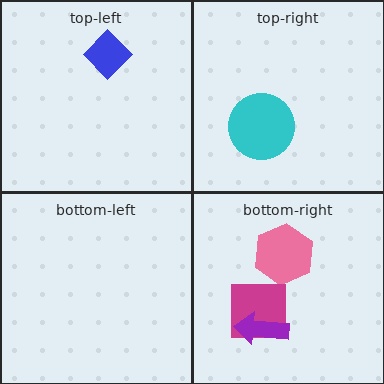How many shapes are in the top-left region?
1.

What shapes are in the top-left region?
The blue diamond.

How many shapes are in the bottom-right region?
3.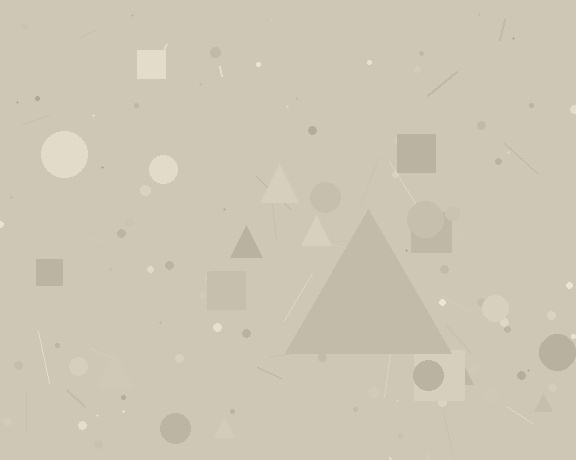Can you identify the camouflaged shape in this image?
The camouflaged shape is a triangle.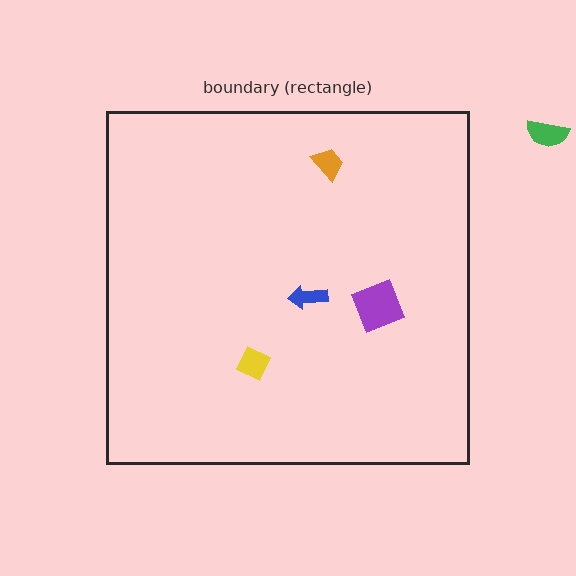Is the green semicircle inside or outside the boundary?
Outside.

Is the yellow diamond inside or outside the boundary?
Inside.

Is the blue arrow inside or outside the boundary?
Inside.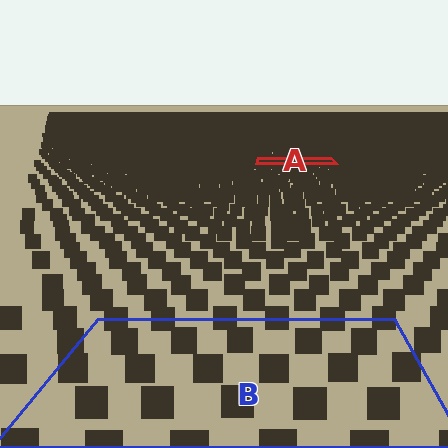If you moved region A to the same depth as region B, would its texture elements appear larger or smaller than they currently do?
They would appear larger. At a closer depth, the same texture elements are projected at a bigger on-screen size.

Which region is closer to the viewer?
Region B is closer. The texture elements there are larger and more spread out.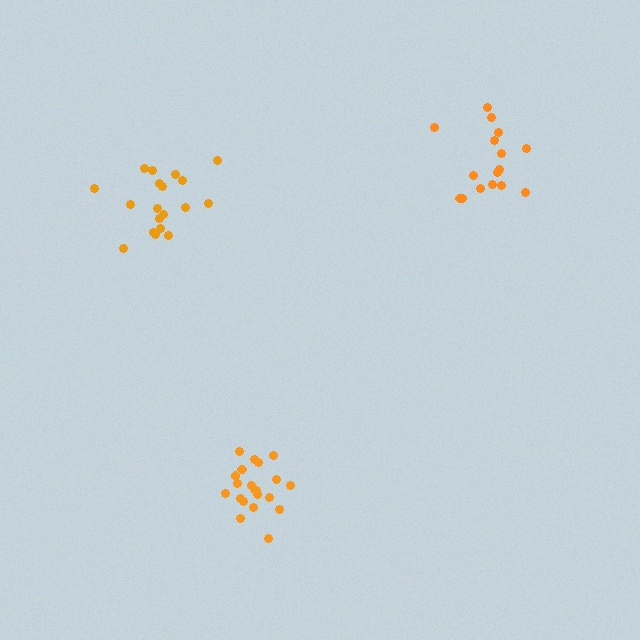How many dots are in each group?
Group 1: 20 dots, Group 2: 21 dots, Group 3: 16 dots (57 total).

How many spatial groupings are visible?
There are 3 spatial groupings.